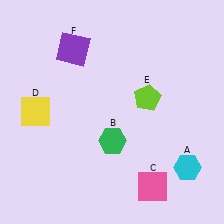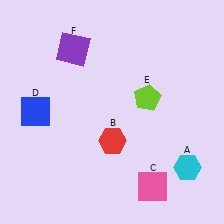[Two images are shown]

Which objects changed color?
B changed from green to red. D changed from yellow to blue.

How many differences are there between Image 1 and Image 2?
There are 2 differences between the two images.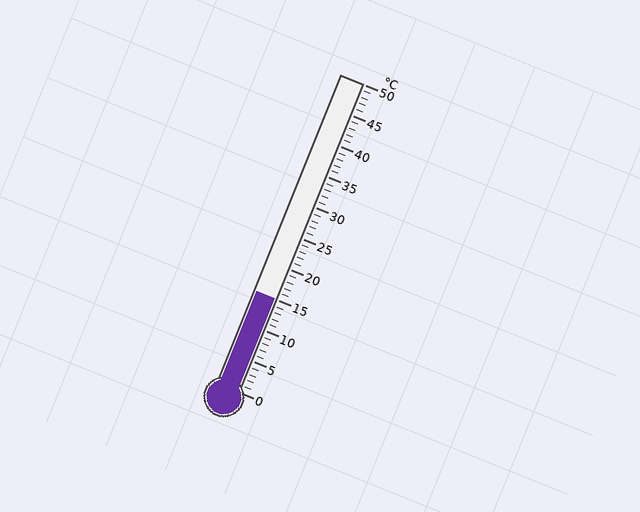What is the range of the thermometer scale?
The thermometer scale ranges from 0°C to 50°C.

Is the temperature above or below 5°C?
The temperature is above 5°C.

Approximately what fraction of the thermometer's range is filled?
The thermometer is filled to approximately 30% of its range.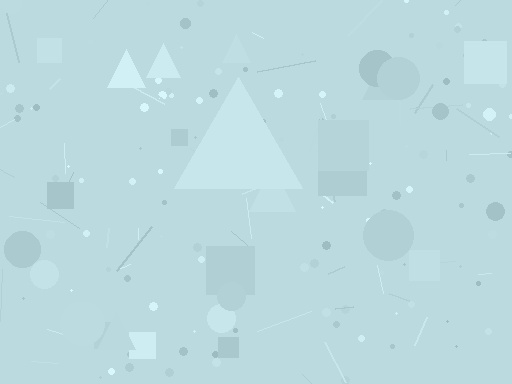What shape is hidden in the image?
A triangle is hidden in the image.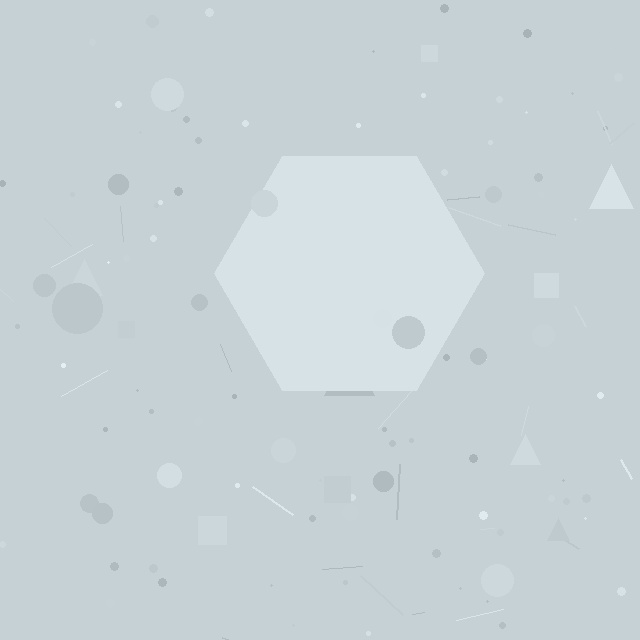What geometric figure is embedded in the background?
A hexagon is embedded in the background.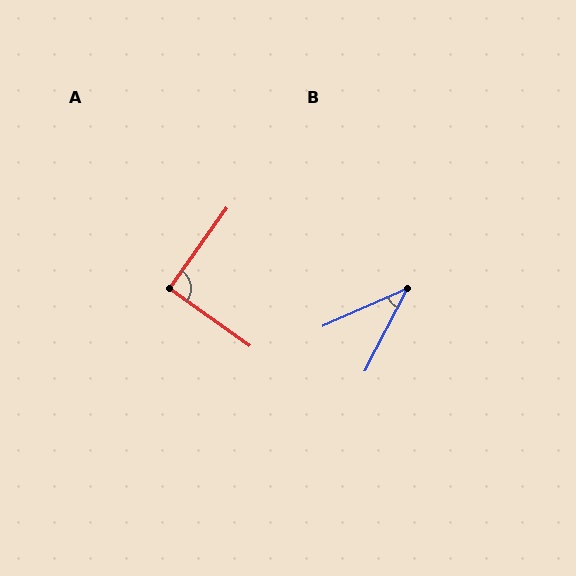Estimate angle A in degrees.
Approximately 90 degrees.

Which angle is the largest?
A, at approximately 90 degrees.